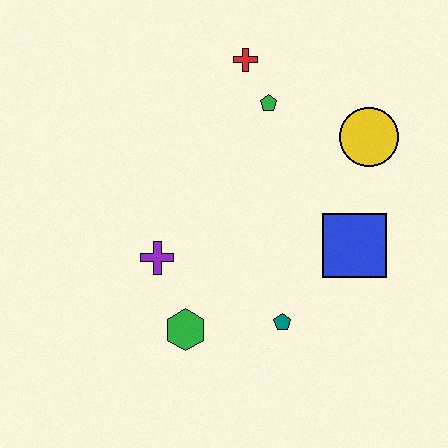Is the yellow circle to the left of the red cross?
No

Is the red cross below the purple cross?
No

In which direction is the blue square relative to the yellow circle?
The blue square is below the yellow circle.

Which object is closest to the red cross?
The green pentagon is closest to the red cross.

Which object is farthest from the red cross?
The green hexagon is farthest from the red cross.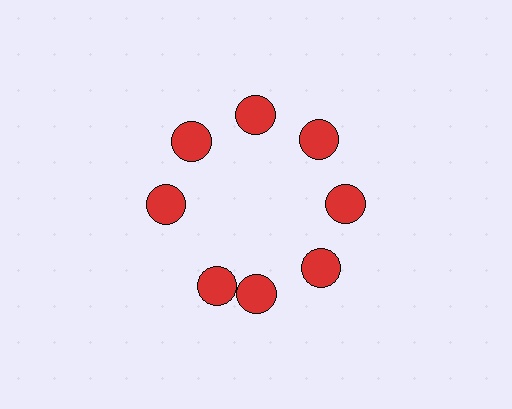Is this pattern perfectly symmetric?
No. The 8 red circles are arranged in a ring, but one element near the 8 o'clock position is rotated out of alignment along the ring, breaking the 8-fold rotational symmetry.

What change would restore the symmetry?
The symmetry would be restored by rotating it back into even spacing with its neighbors so that all 8 circles sit at equal angles and equal distance from the center.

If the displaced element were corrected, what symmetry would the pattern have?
It would have 8-fold rotational symmetry — the pattern would map onto itself every 45 degrees.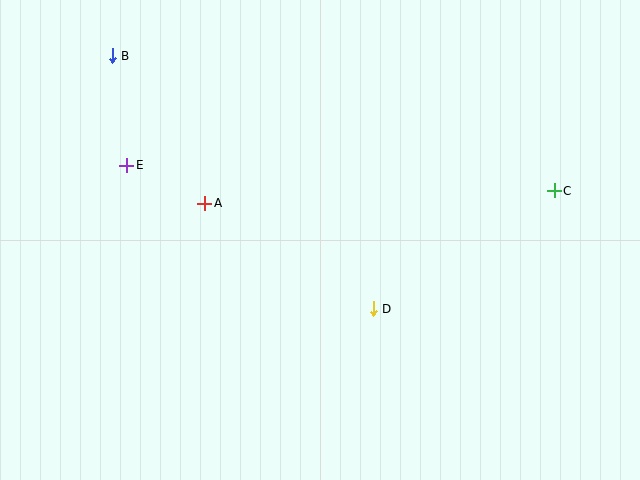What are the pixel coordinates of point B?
Point B is at (112, 56).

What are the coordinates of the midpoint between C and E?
The midpoint between C and E is at (341, 178).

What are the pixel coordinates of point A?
Point A is at (205, 203).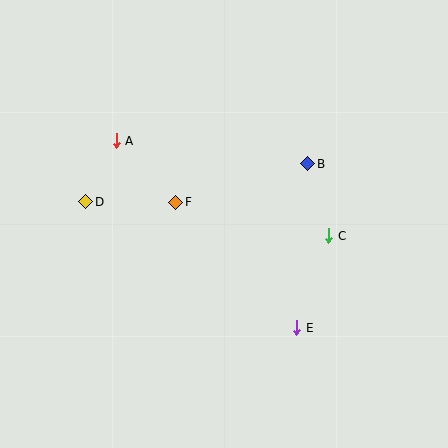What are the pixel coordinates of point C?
Point C is at (329, 236).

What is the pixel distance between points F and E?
The distance between F and E is 174 pixels.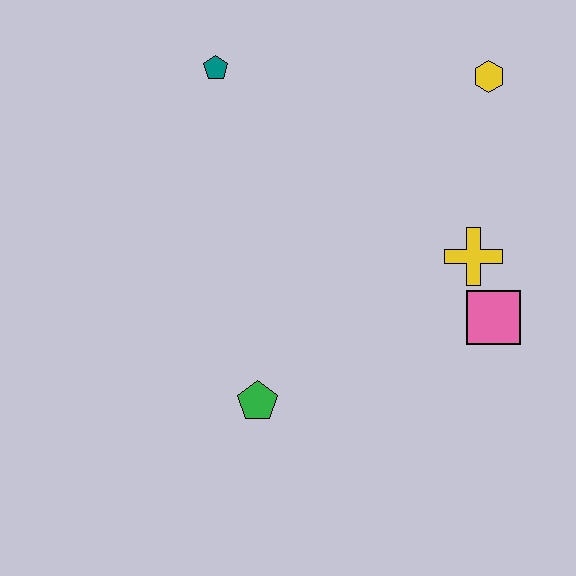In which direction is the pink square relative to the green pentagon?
The pink square is to the right of the green pentagon.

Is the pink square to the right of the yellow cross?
Yes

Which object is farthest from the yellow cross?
The teal pentagon is farthest from the yellow cross.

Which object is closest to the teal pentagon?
The yellow hexagon is closest to the teal pentagon.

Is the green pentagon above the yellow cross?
No